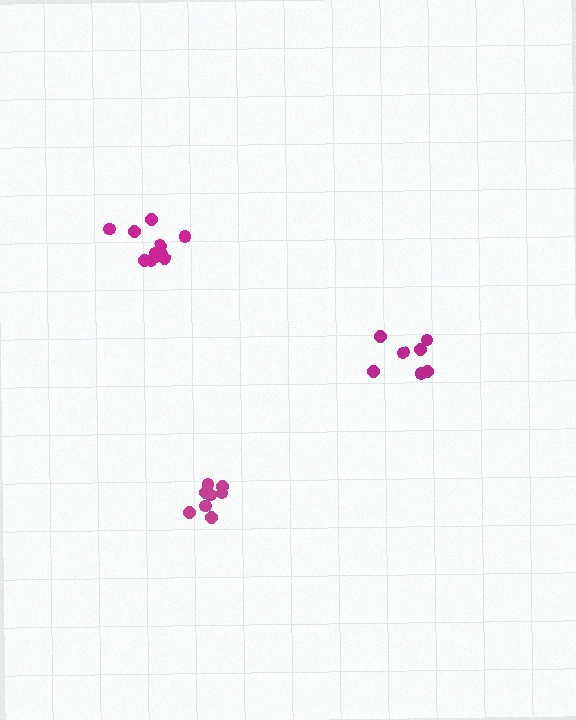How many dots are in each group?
Group 1: 8 dots, Group 2: 12 dots, Group 3: 7 dots (27 total).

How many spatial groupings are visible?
There are 3 spatial groupings.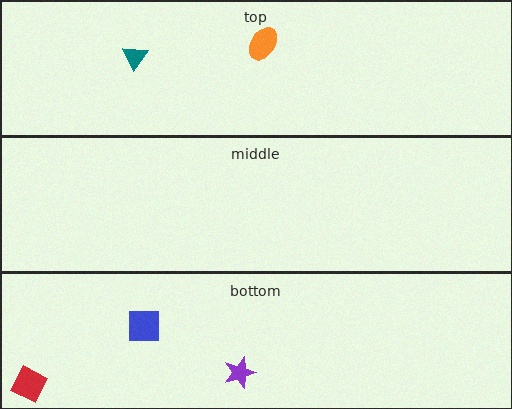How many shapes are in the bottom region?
3.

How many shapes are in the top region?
2.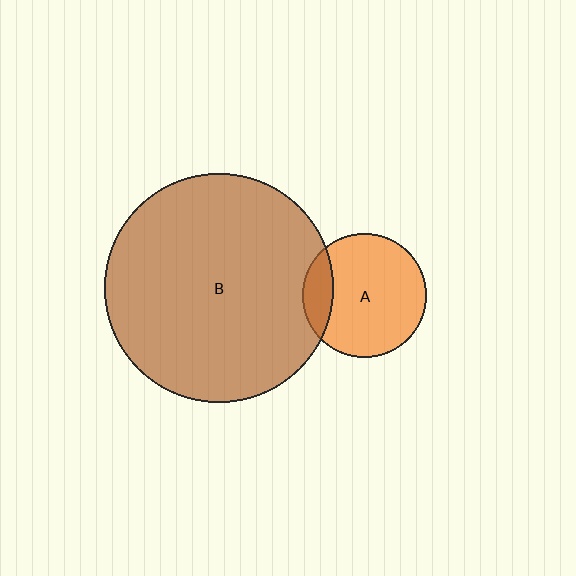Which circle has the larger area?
Circle B (brown).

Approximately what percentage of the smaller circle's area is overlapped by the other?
Approximately 15%.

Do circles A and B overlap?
Yes.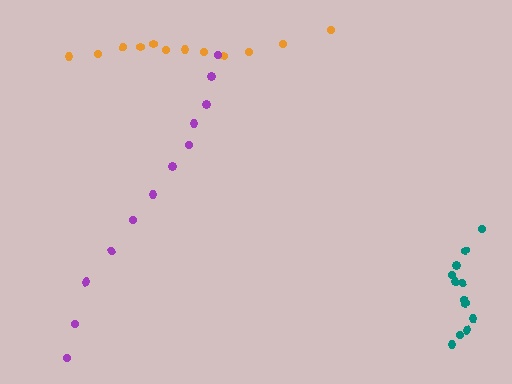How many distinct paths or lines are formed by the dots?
There are 3 distinct paths.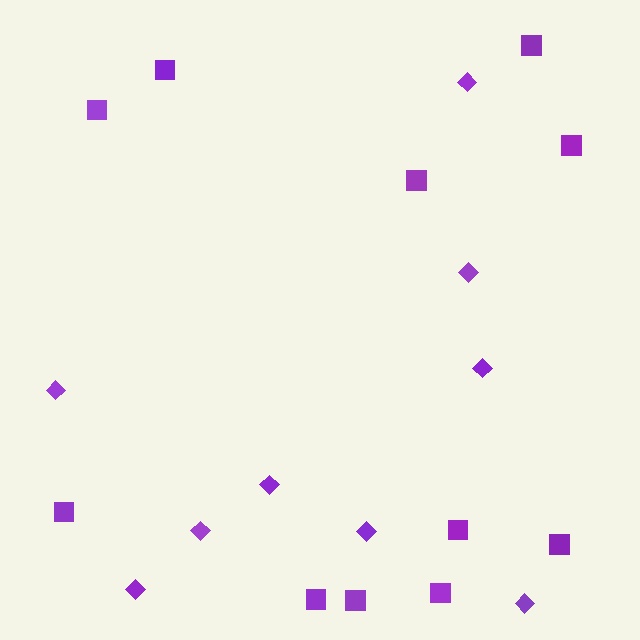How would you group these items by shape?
There are 2 groups: one group of diamonds (9) and one group of squares (11).